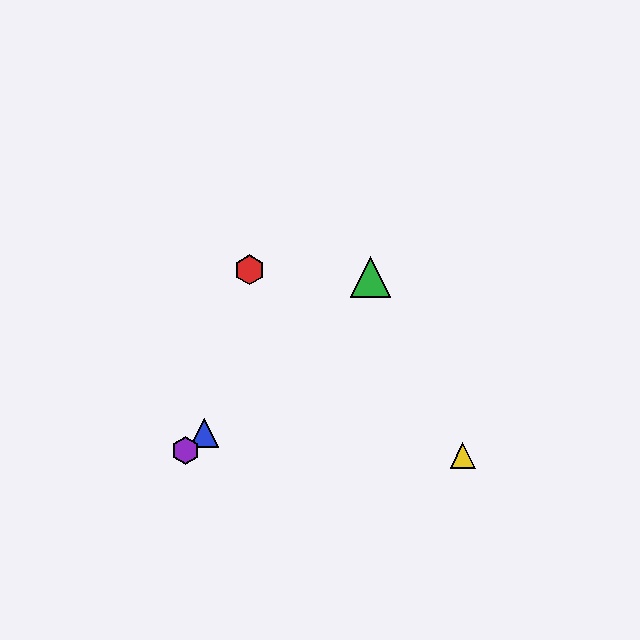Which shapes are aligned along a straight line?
The blue triangle, the green triangle, the purple hexagon are aligned along a straight line.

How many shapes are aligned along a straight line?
3 shapes (the blue triangle, the green triangle, the purple hexagon) are aligned along a straight line.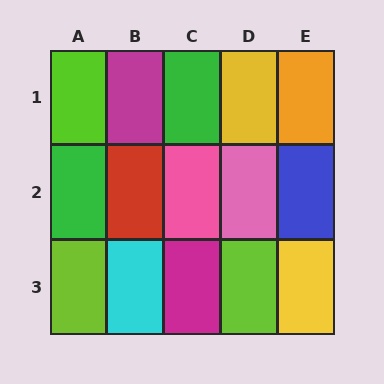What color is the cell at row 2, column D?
Pink.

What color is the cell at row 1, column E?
Orange.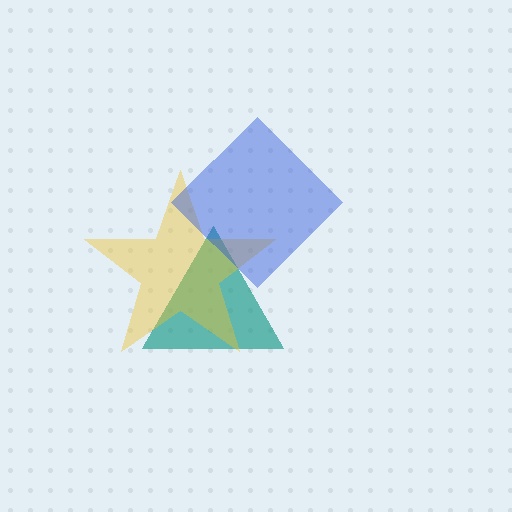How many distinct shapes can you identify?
There are 3 distinct shapes: a teal triangle, a yellow star, a blue diamond.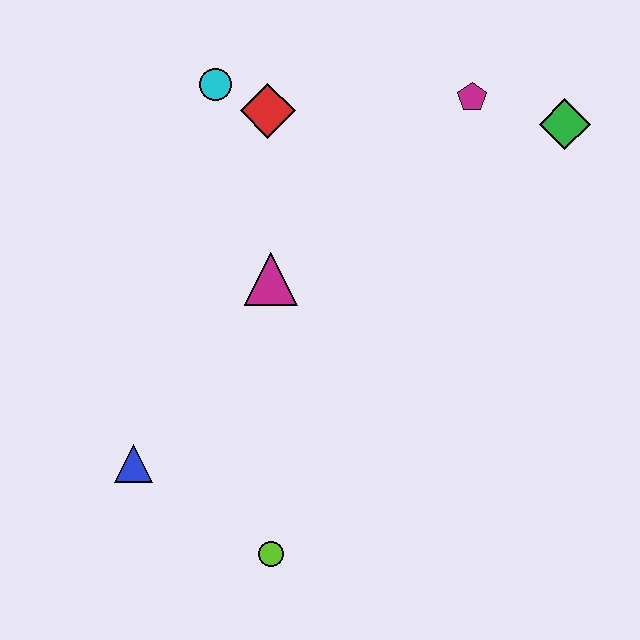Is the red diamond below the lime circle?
No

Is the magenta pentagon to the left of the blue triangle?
No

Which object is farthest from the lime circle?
The green diamond is farthest from the lime circle.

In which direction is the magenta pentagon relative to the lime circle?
The magenta pentagon is above the lime circle.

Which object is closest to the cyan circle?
The red diamond is closest to the cyan circle.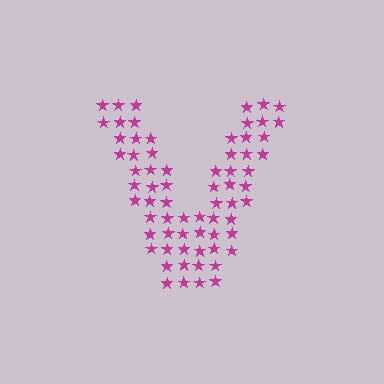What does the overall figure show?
The overall figure shows the letter V.